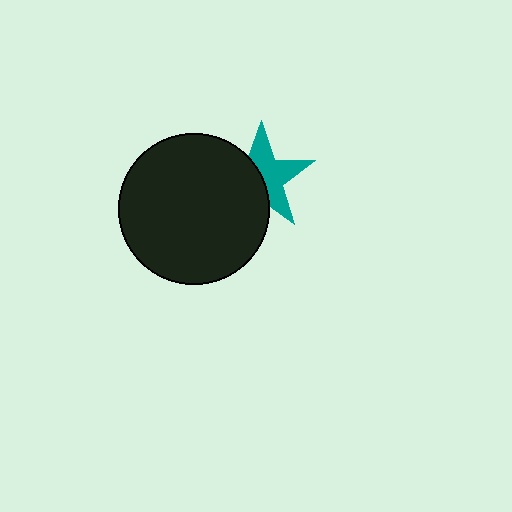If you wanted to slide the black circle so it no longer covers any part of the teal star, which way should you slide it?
Slide it left — that is the most direct way to separate the two shapes.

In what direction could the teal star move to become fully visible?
The teal star could move right. That would shift it out from behind the black circle entirely.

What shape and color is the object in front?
The object in front is a black circle.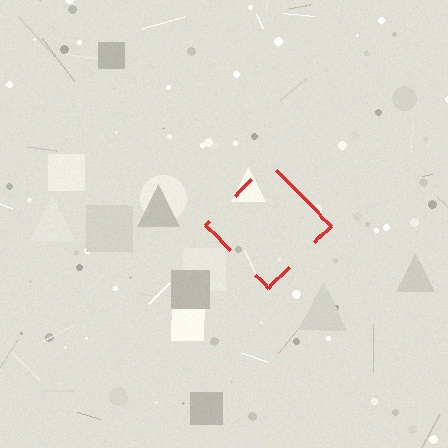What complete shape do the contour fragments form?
The contour fragments form a diamond.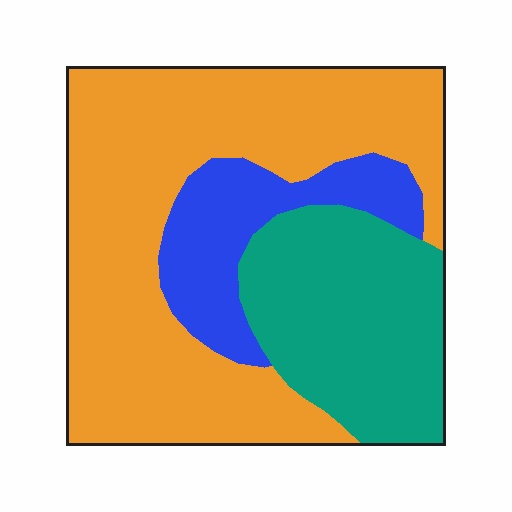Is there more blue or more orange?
Orange.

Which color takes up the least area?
Blue, at roughly 15%.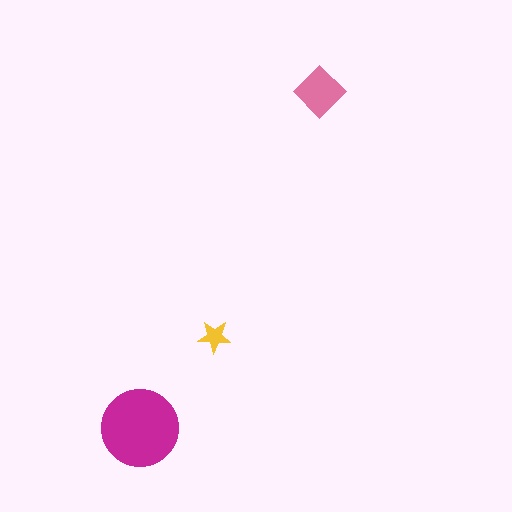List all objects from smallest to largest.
The yellow star, the pink diamond, the magenta circle.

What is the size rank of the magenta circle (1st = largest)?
1st.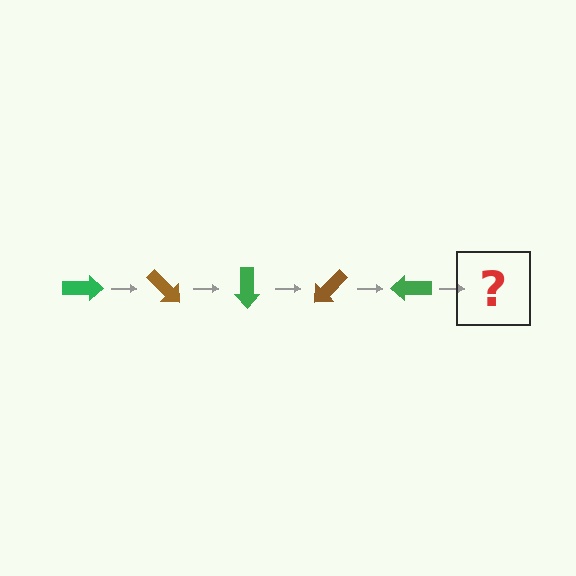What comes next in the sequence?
The next element should be a brown arrow, rotated 225 degrees from the start.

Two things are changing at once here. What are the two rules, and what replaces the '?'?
The two rules are that it rotates 45 degrees each step and the color cycles through green and brown. The '?' should be a brown arrow, rotated 225 degrees from the start.